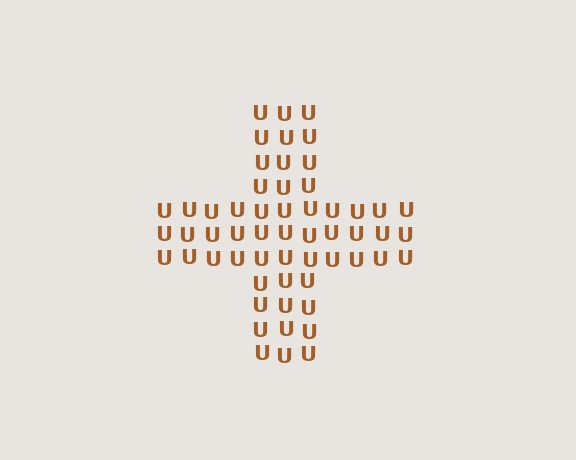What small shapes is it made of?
It is made of small letter U's.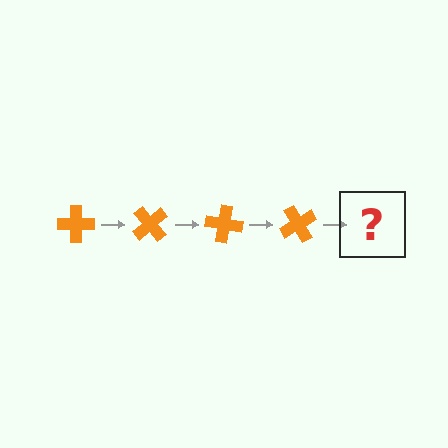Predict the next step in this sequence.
The next step is an orange cross rotated 200 degrees.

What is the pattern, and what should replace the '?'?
The pattern is that the cross rotates 50 degrees each step. The '?' should be an orange cross rotated 200 degrees.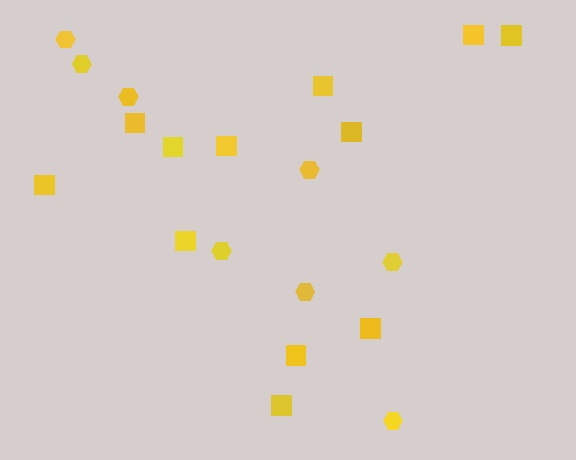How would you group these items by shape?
There are 2 groups: one group of hexagons (8) and one group of squares (12).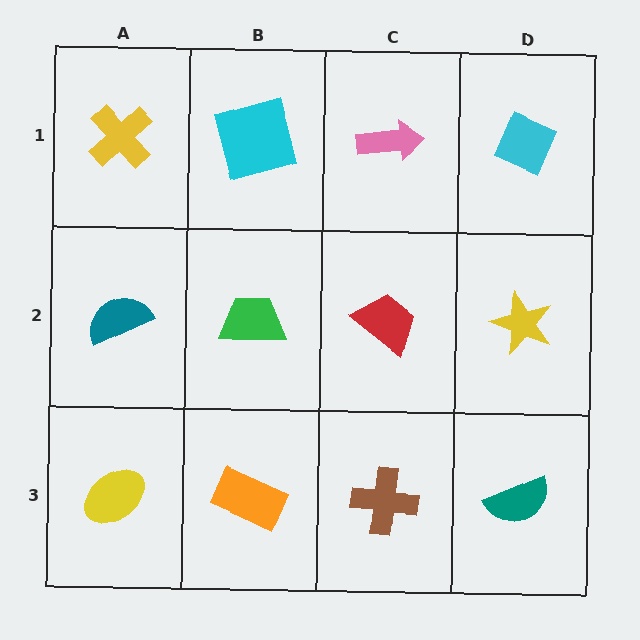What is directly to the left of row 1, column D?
A pink arrow.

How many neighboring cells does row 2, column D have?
3.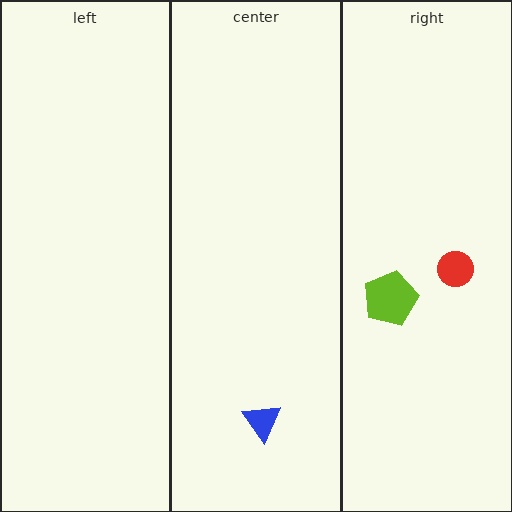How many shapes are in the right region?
2.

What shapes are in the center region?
The blue triangle.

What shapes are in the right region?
The lime pentagon, the red circle.